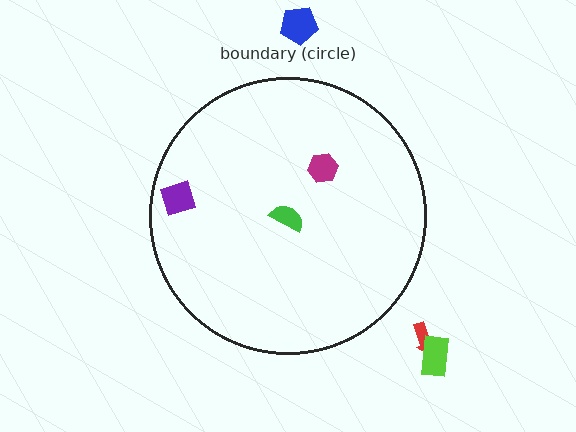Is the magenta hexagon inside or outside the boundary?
Inside.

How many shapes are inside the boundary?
3 inside, 3 outside.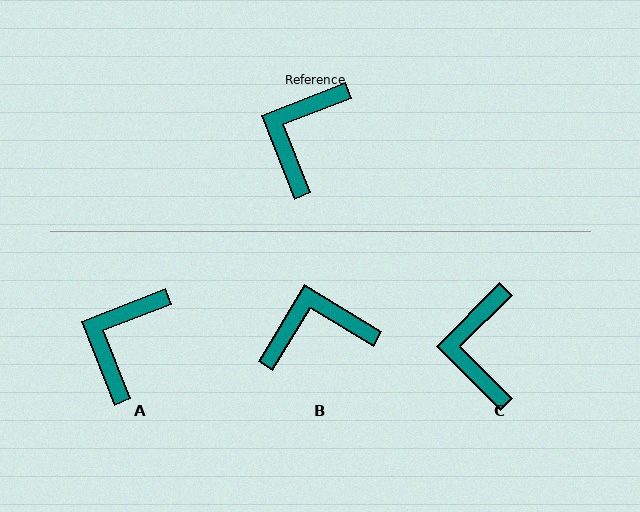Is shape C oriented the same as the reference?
No, it is off by about 24 degrees.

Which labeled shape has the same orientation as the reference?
A.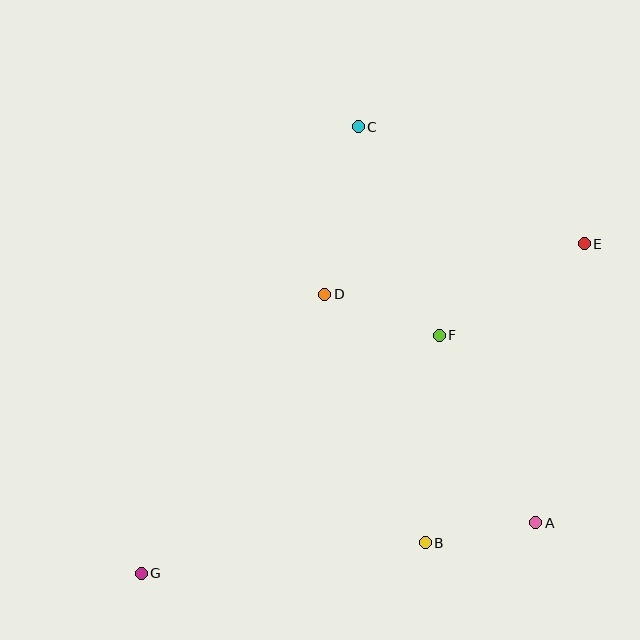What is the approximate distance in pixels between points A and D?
The distance between A and D is approximately 311 pixels.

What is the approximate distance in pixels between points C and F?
The distance between C and F is approximately 224 pixels.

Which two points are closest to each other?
Points A and B are closest to each other.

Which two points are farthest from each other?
Points E and G are farthest from each other.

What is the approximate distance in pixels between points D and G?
The distance between D and G is approximately 334 pixels.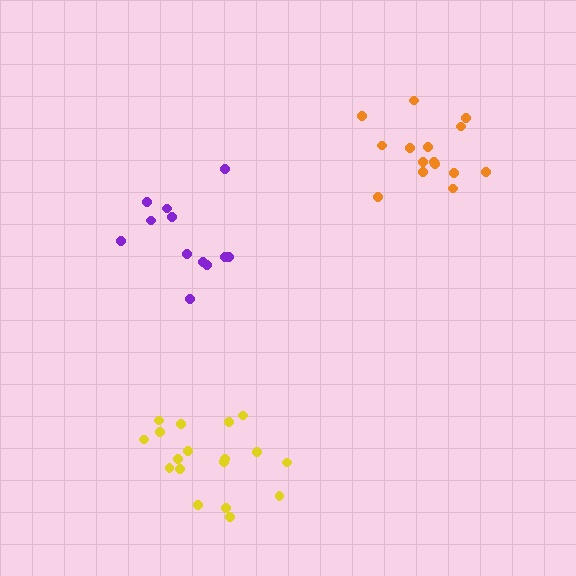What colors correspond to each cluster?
The clusters are colored: orange, yellow, purple.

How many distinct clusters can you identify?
There are 3 distinct clusters.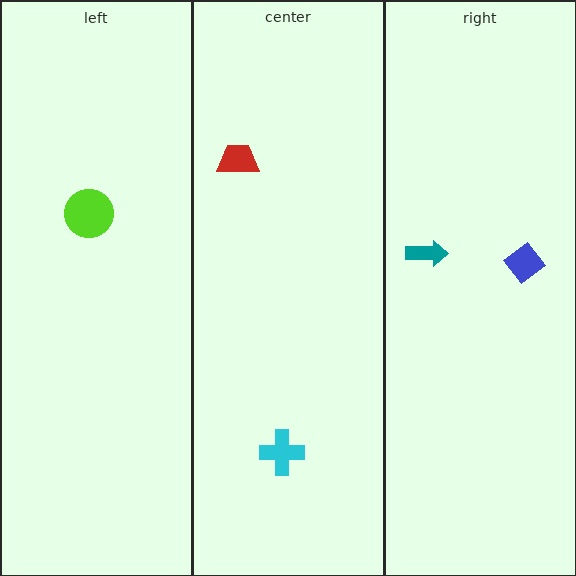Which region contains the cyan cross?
The center region.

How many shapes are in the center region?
2.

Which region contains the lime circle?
The left region.